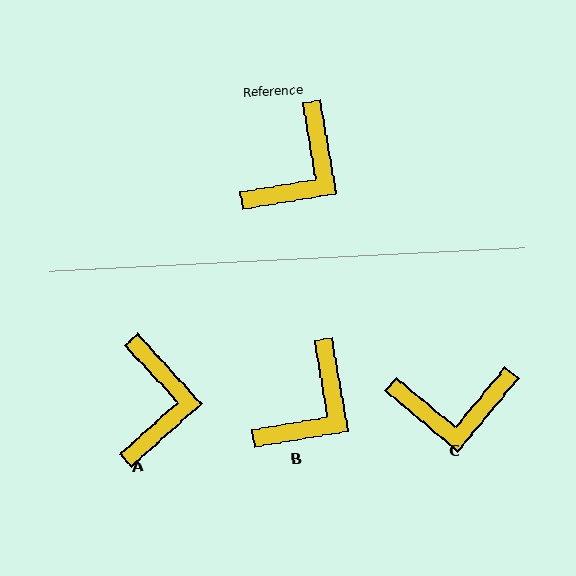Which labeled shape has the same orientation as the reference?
B.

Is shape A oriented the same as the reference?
No, it is off by about 33 degrees.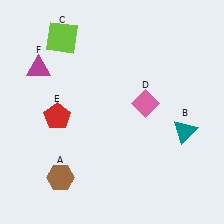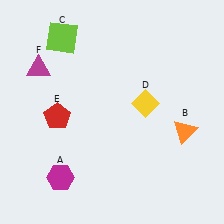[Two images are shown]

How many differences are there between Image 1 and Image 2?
There are 3 differences between the two images.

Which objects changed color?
A changed from brown to magenta. B changed from teal to orange. D changed from pink to yellow.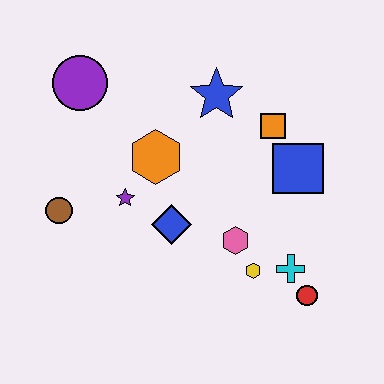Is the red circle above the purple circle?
No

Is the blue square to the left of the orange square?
No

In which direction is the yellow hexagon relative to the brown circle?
The yellow hexagon is to the right of the brown circle.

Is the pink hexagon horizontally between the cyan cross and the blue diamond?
Yes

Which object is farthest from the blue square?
The brown circle is farthest from the blue square.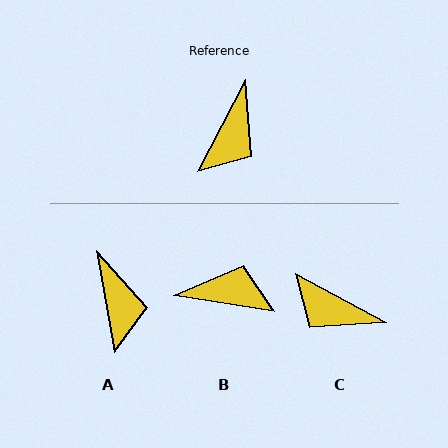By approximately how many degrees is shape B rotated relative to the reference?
Approximately 109 degrees counter-clockwise.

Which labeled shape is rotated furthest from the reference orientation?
B, about 109 degrees away.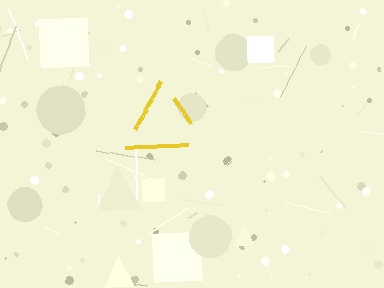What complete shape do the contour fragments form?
The contour fragments form a triangle.